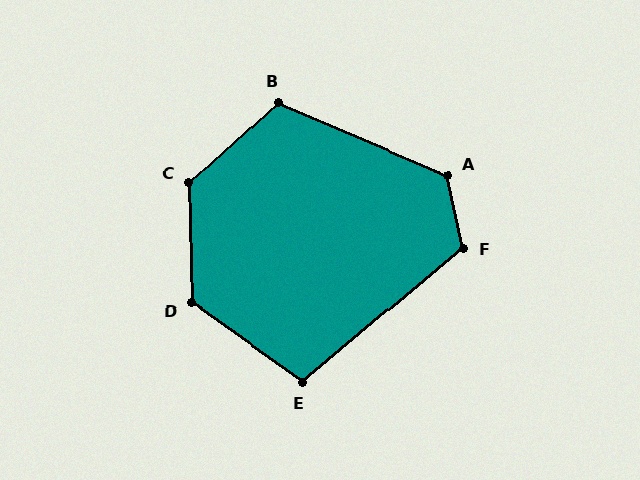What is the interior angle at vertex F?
Approximately 118 degrees (obtuse).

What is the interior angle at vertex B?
Approximately 115 degrees (obtuse).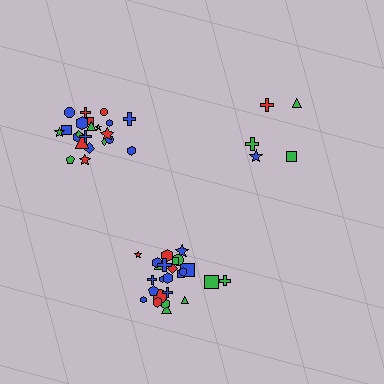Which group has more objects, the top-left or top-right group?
The top-left group.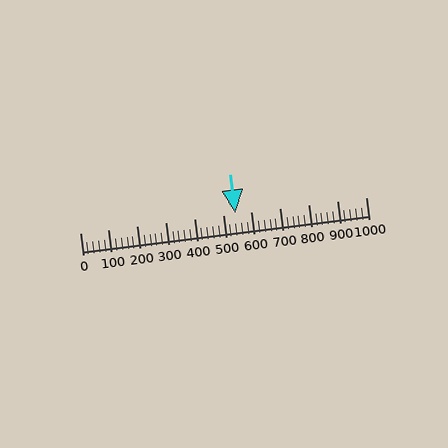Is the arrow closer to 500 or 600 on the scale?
The arrow is closer to 500.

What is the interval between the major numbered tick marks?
The major tick marks are spaced 100 units apart.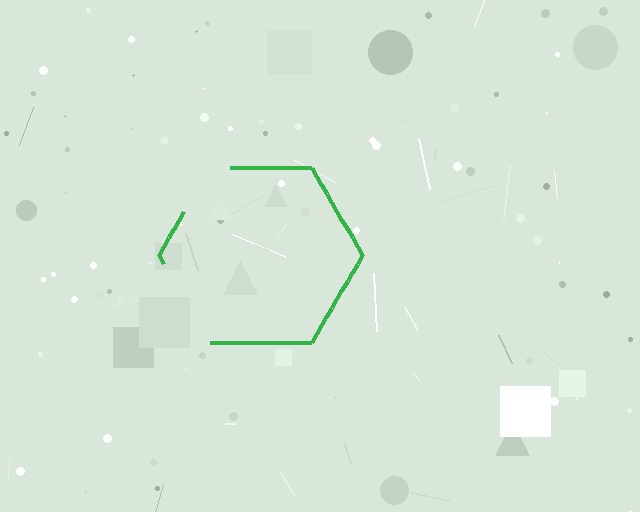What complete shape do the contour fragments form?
The contour fragments form a hexagon.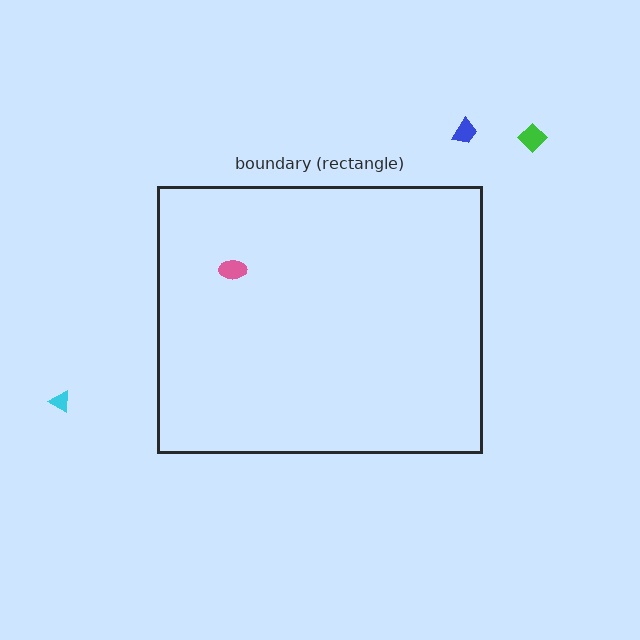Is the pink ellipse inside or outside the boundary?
Inside.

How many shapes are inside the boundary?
1 inside, 3 outside.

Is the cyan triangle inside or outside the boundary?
Outside.